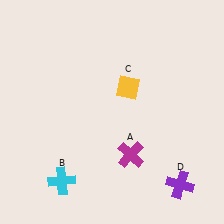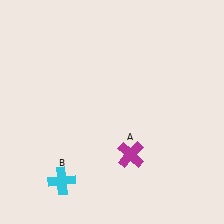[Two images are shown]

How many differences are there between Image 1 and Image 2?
There are 2 differences between the two images.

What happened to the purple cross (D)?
The purple cross (D) was removed in Image 2. It was in the bottom-right area of Image 1.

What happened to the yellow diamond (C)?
The yellow diamond (C) was removed in Image 2. It was in the top-right area of Image 1.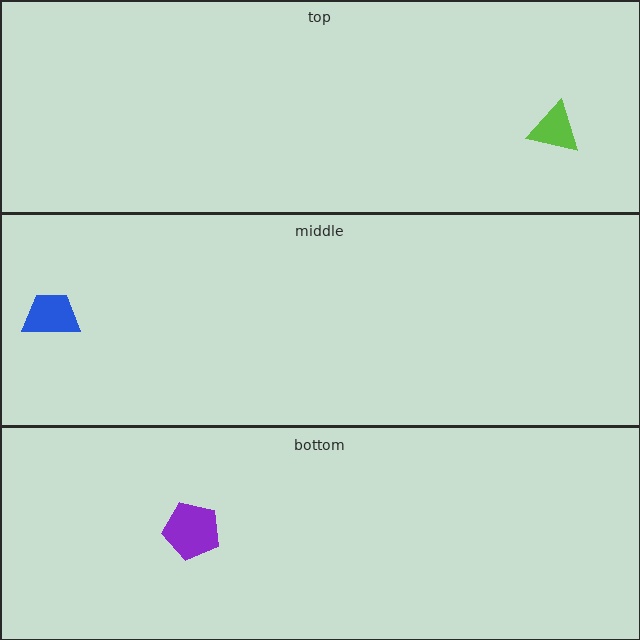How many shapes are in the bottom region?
1.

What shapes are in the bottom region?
The purple pentagon.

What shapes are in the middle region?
The blue trapezoid.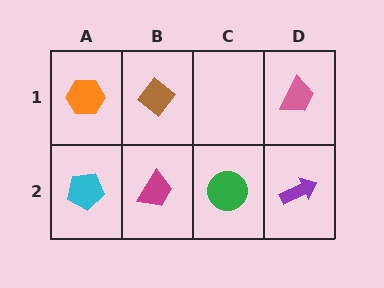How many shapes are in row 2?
4 shapes.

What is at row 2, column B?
A magenta trapezoid.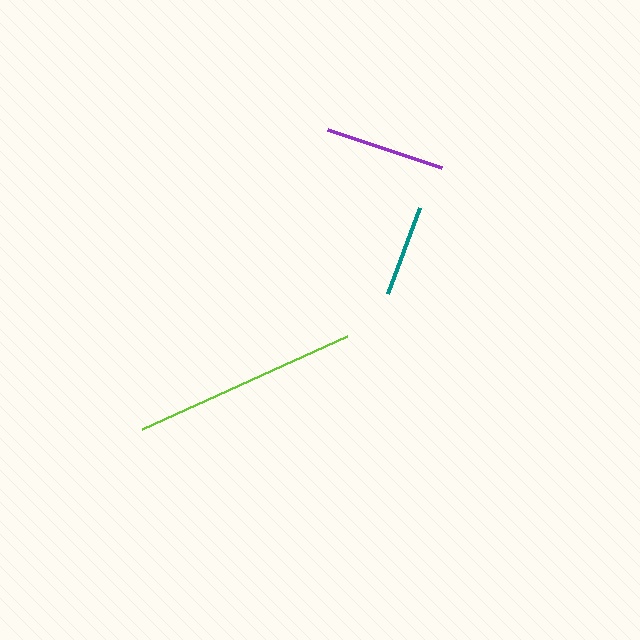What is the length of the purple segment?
The purple segment is approximately 121 pixels long.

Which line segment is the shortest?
The teal line is the shortest at approximately 92 pixels.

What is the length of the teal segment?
The teal segment is approximately 92 pixels long.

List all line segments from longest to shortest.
From longest to shortest: lime, purple, teal.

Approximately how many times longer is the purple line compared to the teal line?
The purple line is approximately 1.3 times the length of the teal line.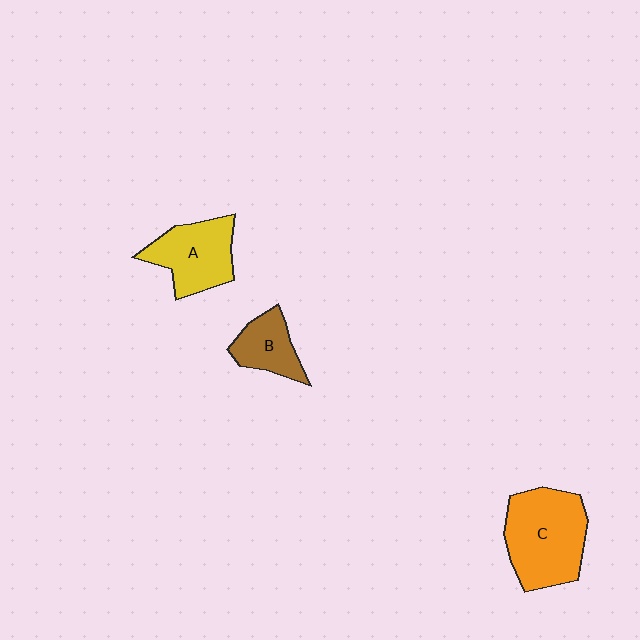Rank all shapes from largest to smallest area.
From largest to smallest: C (orange), A (yellow), B (brown).